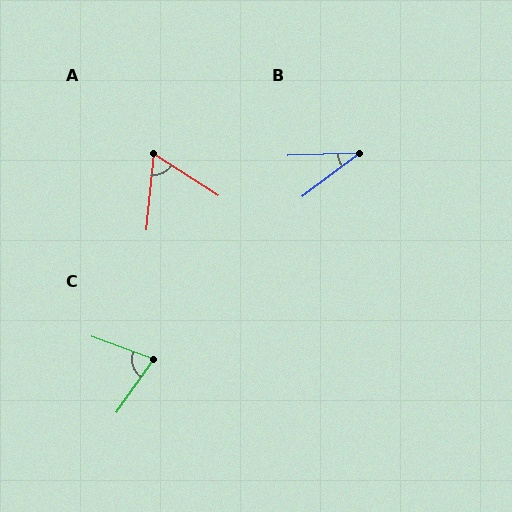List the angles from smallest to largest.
B (35°), A (63°), C (75°).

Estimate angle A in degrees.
Approximately 63 degrees.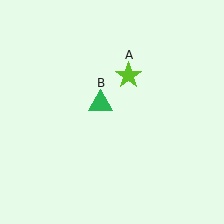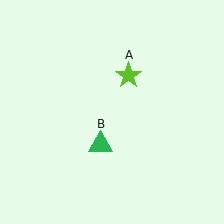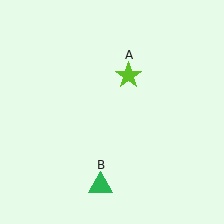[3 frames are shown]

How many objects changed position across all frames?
1 object changed position: green triangle (object B).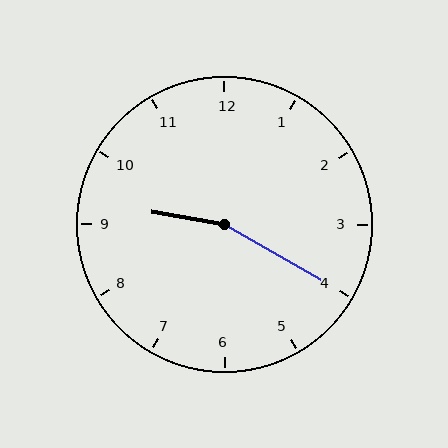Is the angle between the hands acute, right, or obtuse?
It is obtuse.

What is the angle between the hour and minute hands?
Approximately 160 degrees.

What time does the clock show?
9:20.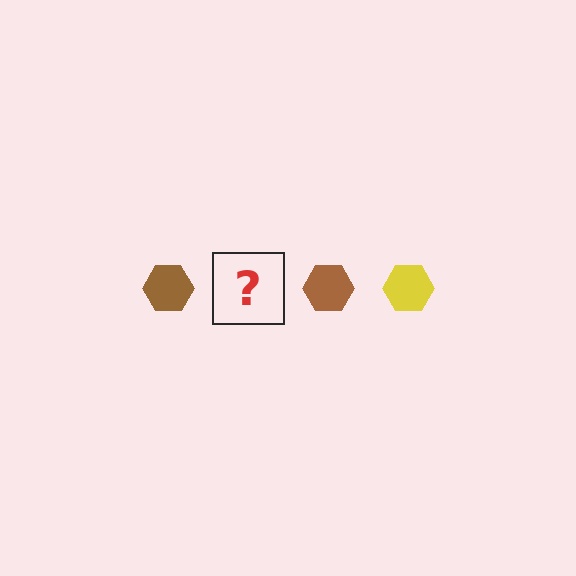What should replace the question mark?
The question mark should be replaced with a yellow hexagon.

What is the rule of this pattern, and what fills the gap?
The rule is that the pattern cycles through brown, yellow hexagons. The gap should be filled with a yellow hexagon.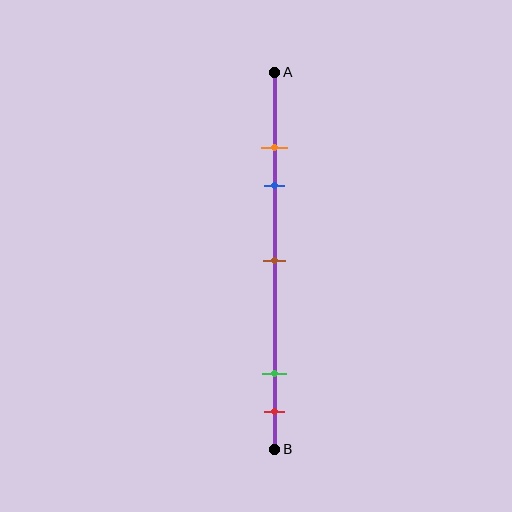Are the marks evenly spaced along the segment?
No, the marks are not evenly spaced.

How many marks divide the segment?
There are 5 marks dividing the segment.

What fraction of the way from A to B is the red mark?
The red mark is approximately 90% (0.9) of the way from A to B.